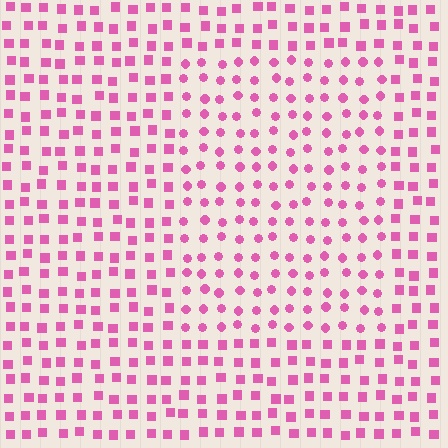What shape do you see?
I see a rectangle.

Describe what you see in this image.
The image is filled with small pink elements arranged in a uniform grid. A rectangle-shaped region contains circles, while the surrounding area contains squares. The boundary is defined purely by the change in element shape.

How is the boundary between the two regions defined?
The boundary is defined by a change in element shape: circles inside vs. squares outside. All elements share the same color and spacing.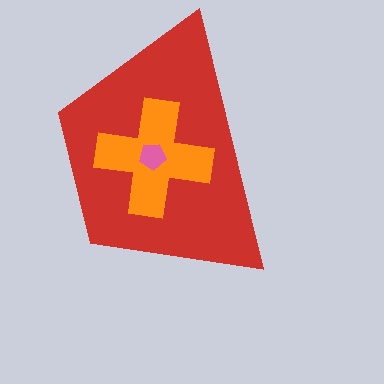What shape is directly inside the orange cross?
The pink pentagon.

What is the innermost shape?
The pink pentagon.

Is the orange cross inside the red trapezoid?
Yes.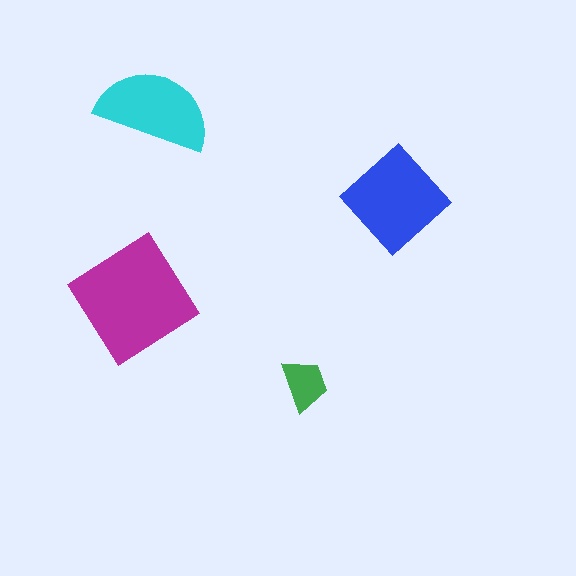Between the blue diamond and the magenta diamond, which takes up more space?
The magenta diamond.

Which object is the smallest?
The green trapezoid.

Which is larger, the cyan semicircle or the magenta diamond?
The magenta diamond.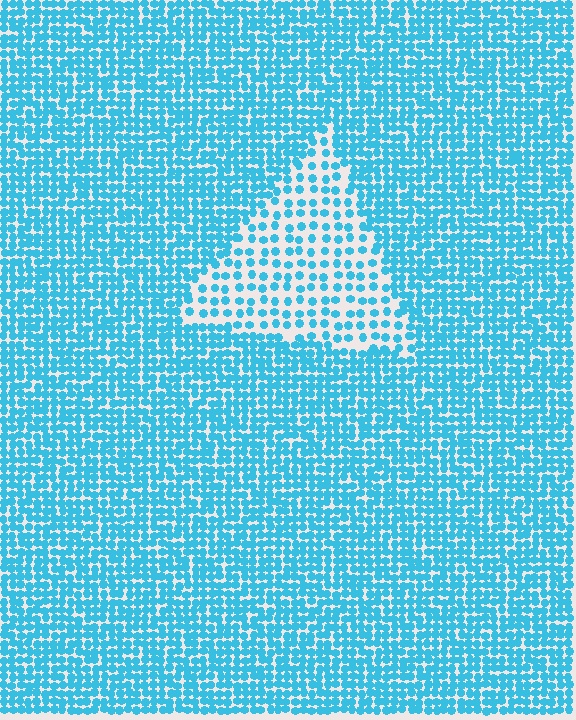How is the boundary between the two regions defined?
The boundary is defined by a change in element density (approximately 2.2x ratio). All elements are the same color, size, and shape.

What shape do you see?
I see a triangle.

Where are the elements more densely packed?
The elements are more densely packed outside the triangle boundary.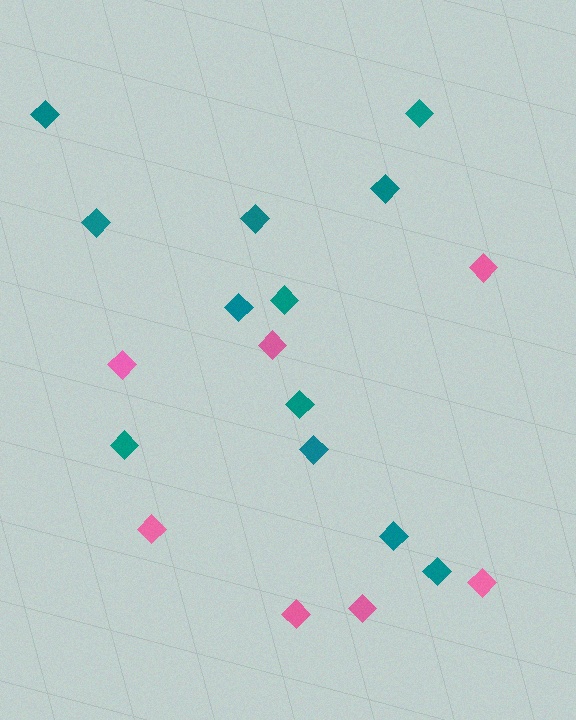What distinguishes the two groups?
There are 2 groups: one group of teal diamonds (12) and one group of pink diamonds (7).